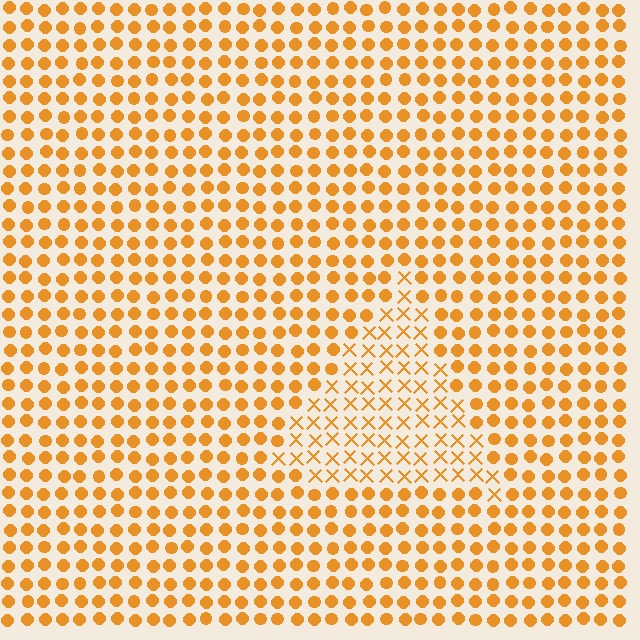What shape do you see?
I see a triangle.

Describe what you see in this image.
The image is filled with small orange elements arranged in a uniform grid. A triangle-shaped region contains X marks, while the surrounding area contains circles. The boundary is defined purely by the change in element shape.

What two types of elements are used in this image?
The image uses X marks inside the triangle region and circles outside it.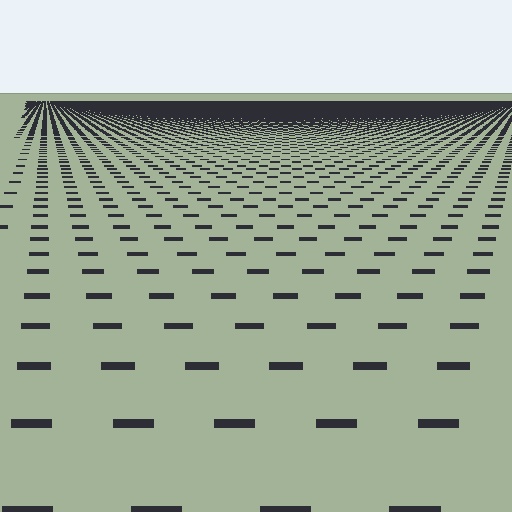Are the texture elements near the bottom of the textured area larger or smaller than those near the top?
Larger. Near the bottom, elements are closer to the viewer and appear at a bigger on-screen size.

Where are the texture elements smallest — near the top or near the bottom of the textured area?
Near the top.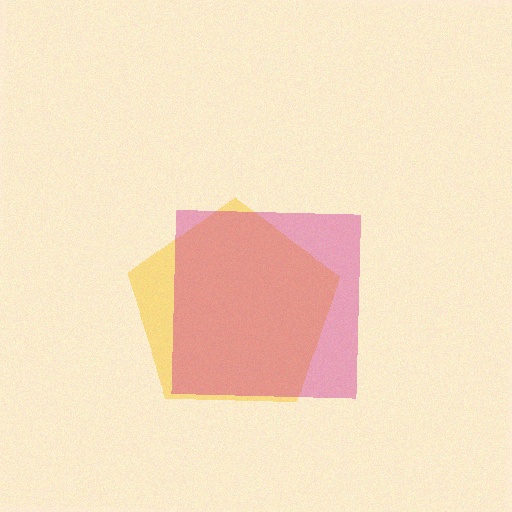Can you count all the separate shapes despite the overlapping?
Yes, there are 2 separate shapes.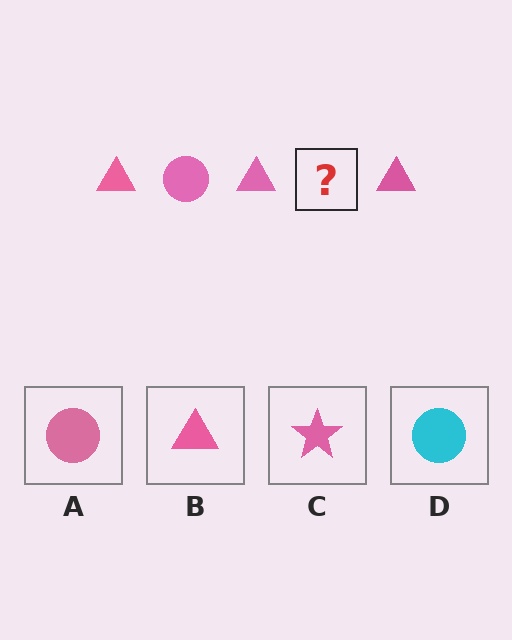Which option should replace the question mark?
Option A.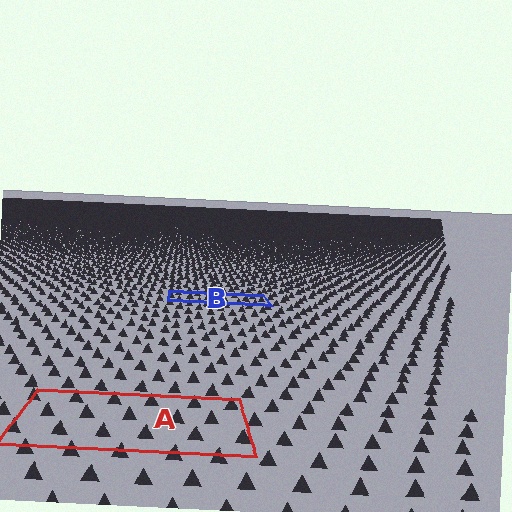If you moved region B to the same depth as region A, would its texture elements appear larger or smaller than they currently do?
They would appear larger. At a closer depth, the same texture elements are projected at a bigger on-screen size.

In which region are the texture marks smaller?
The texture marks are smaller in region B, because it is farther away.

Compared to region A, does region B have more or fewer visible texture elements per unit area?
Region B has more texture elements per unit area — they are packed more densely because it is farther away.